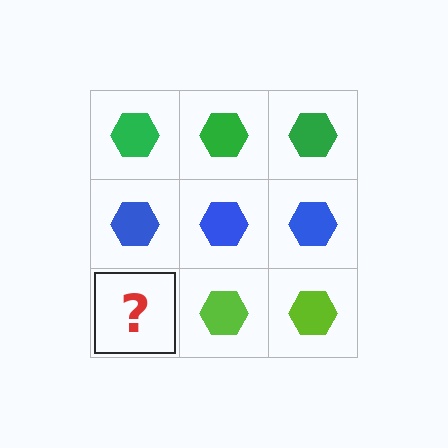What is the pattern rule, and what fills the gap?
The rule is that each row has a consistent color. The gap should be filled with a lime hexagon.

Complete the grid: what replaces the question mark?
The question mark should be replaced with a lime hexagon.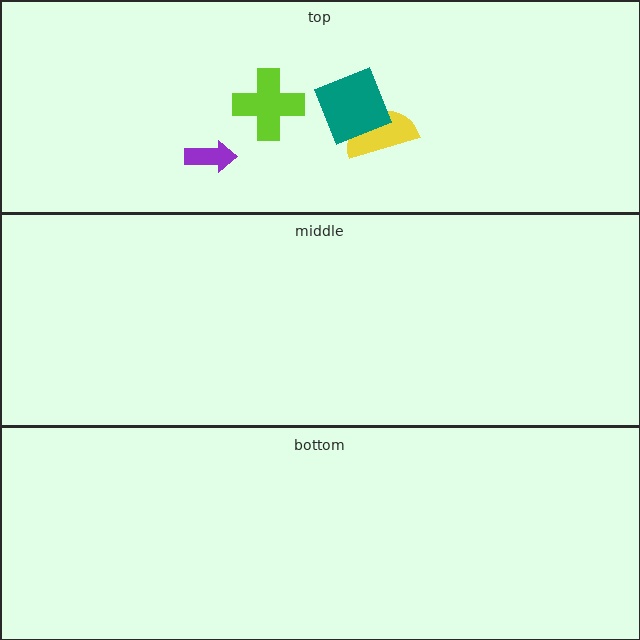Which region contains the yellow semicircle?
The top region.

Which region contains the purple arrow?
The top region.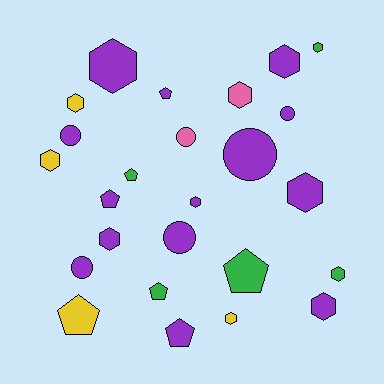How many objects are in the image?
There are 25 objects.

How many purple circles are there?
There are 5 purple circles.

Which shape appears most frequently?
Hexagon, with 12 objects.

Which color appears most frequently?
Purple, with 14 objects.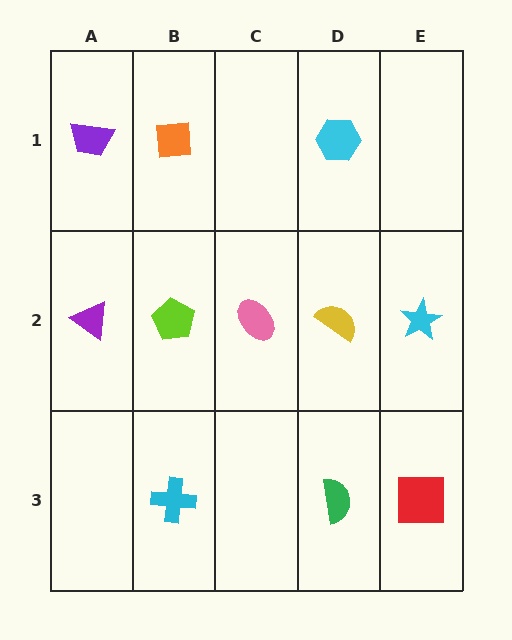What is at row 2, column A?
A purple triangle.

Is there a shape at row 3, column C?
No, that cell is empty.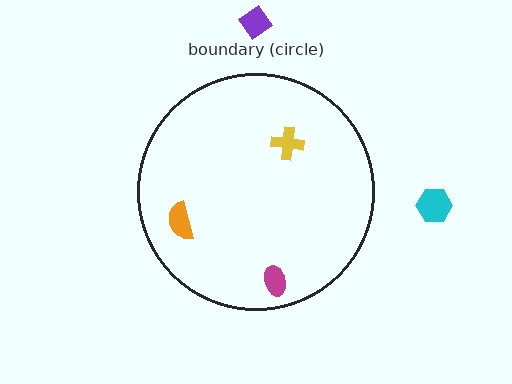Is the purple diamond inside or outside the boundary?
Outside.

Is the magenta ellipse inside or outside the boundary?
Inside.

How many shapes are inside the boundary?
3 inside, 2 outside.